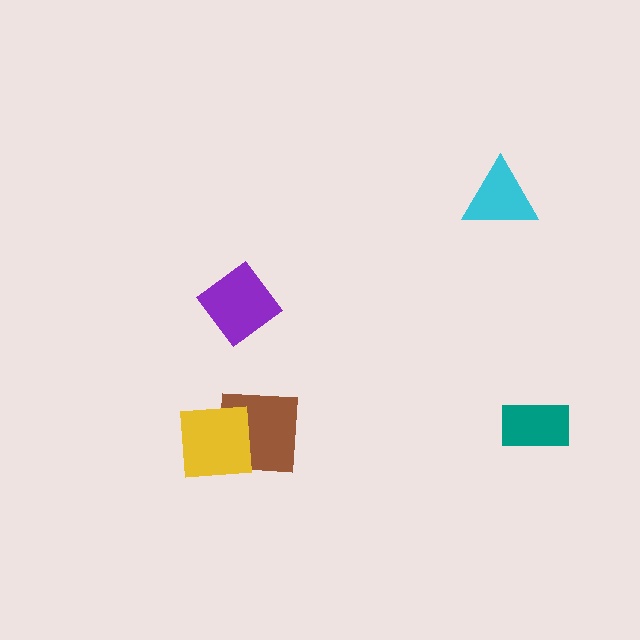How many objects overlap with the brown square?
1 object overlaps with the brown square.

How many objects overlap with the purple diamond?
0 objects overlap with the purple diamond.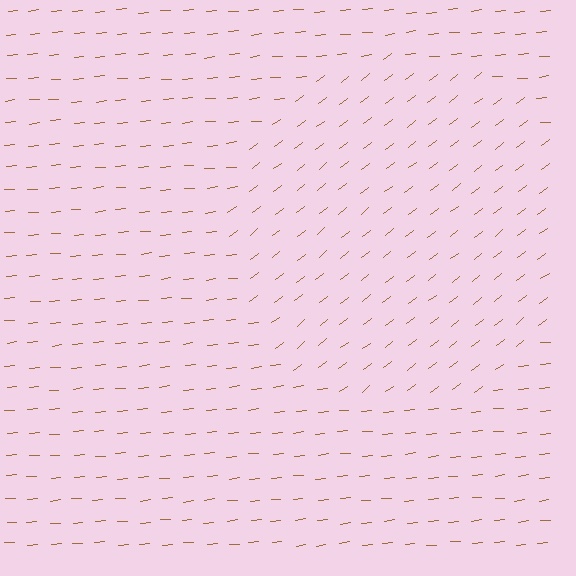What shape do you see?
I see a circle.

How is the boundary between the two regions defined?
The boundary is defined purely by a change in line orientation (approximately 32 degrees difference). All lines are the same color and thickness.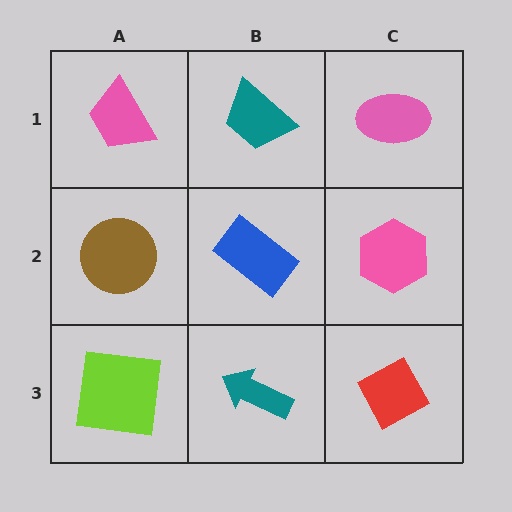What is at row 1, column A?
A pink trapezoid.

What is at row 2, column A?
A brown circle.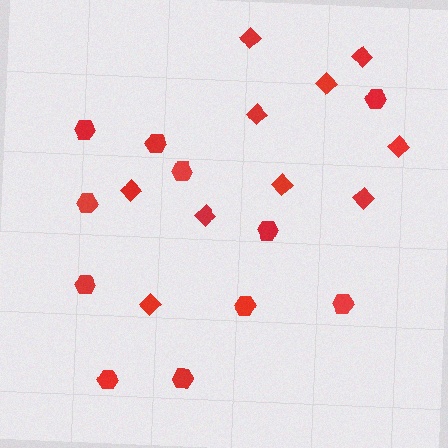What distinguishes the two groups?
There are 2 groups: one group of hexagons (11) and one group of diamonds (10).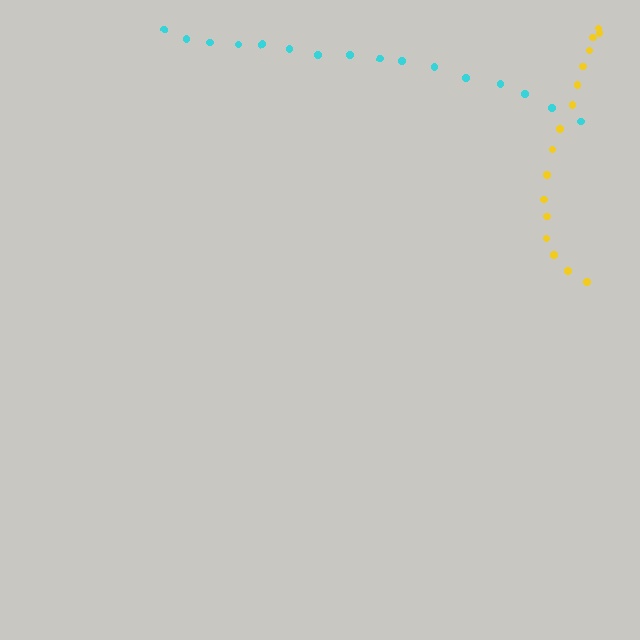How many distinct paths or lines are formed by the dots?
There are 2 distinct paths.